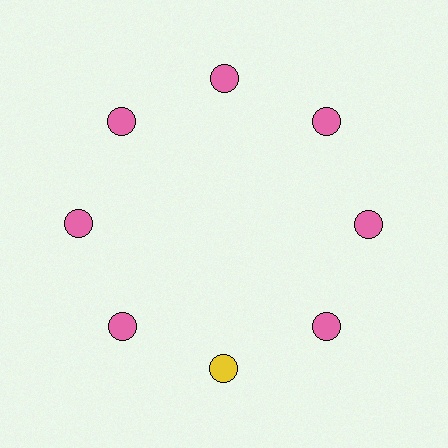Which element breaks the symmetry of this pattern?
The yellow circle at roughly the 6 o'clock position breaks the symmetry. All other shapes are pink circles.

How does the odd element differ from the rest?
It has a different color: yellow instead of pink.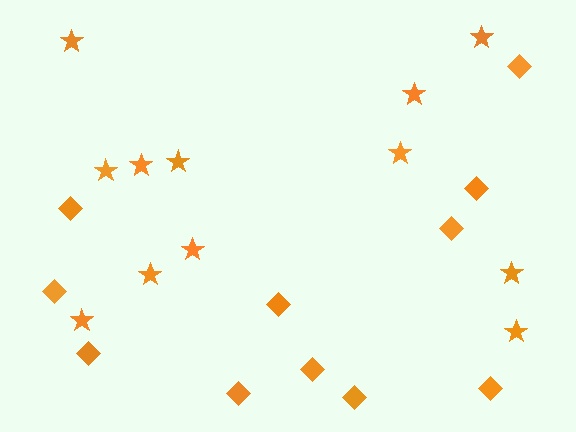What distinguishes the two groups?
There are 2 groups: one group of stars (12) and one group of diamonds (11).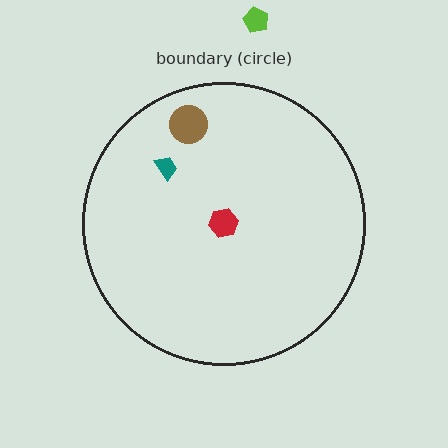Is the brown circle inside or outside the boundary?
Inside.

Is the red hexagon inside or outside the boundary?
Inside.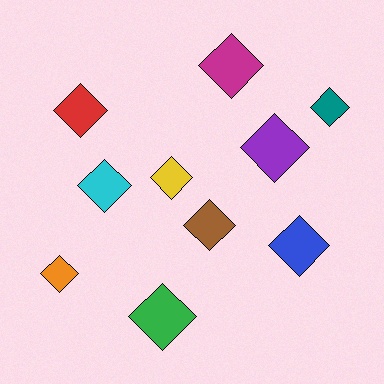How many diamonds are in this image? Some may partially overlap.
There are 10 diamonds.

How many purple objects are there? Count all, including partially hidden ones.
There is 1 purple object.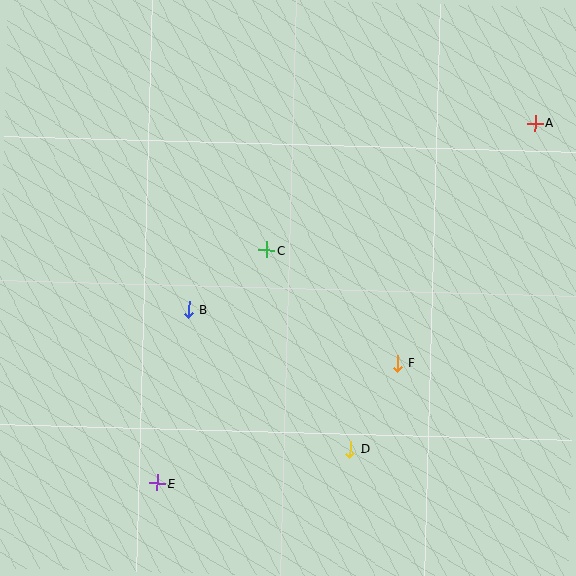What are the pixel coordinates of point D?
Point D is at (350, 449).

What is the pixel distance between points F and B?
The distance between F and B is 216 pixels.